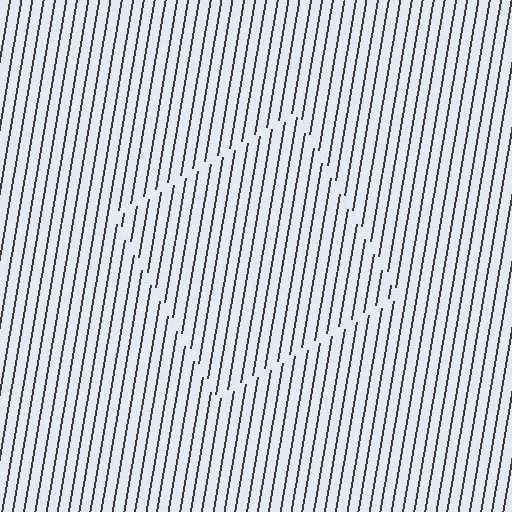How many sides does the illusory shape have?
4 sides — the line-ends trace a square.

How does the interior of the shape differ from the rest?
The interior of the shape contains the same grating, shifted by half a period — the contour is defined by the phase discontinuity where line-ends from the inner and outer gratings abut.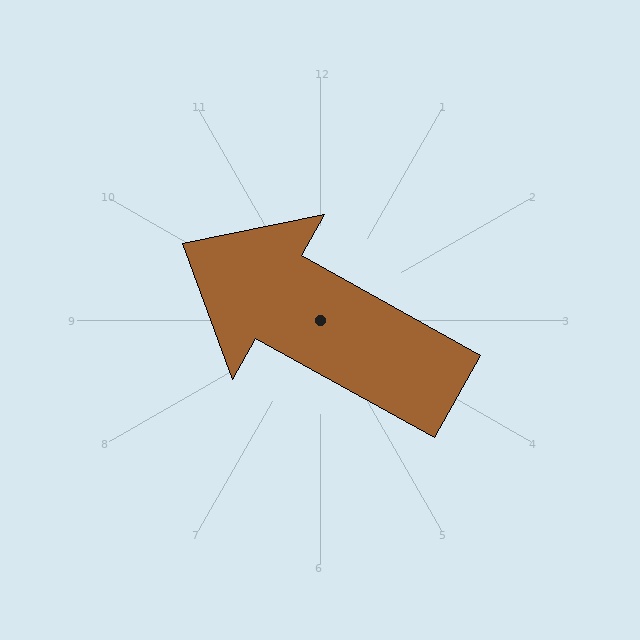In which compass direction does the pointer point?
Northwest.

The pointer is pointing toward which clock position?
Roughly 10 o'clock.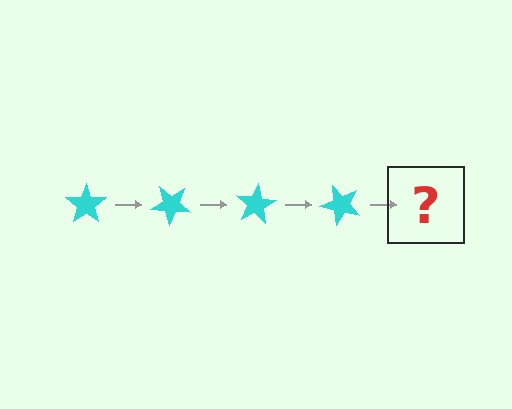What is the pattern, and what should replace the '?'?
The pattern is that the star rotates 40 degrees each step. The '?' should be a cyan star rotated 160 degrees.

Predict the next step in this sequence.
The next step is a cyan star rotated 160 degrees.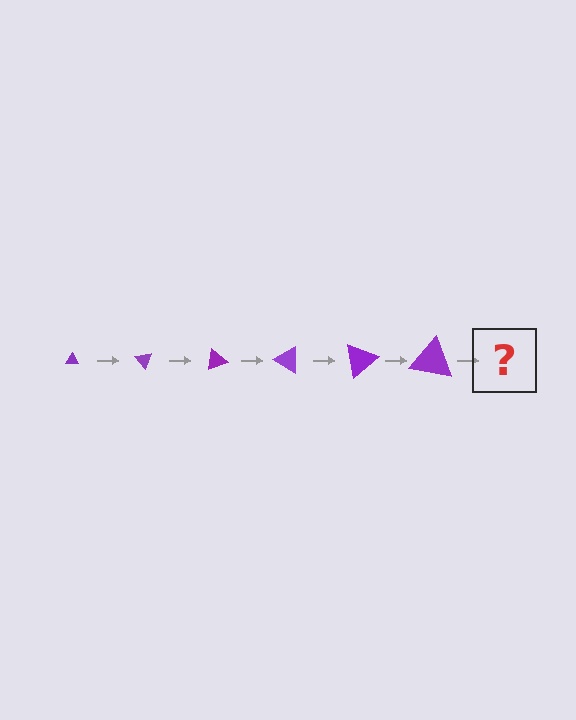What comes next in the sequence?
The next element should be a triangle, larger than the previous one and rotated 300 degrees from the start.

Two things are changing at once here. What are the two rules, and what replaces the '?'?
The two rules are that the triangle grows larger each step and it rotates 50 degrees each step. The '?' should be a triangle, larger than the previous one and rotated 300 degrees from the start.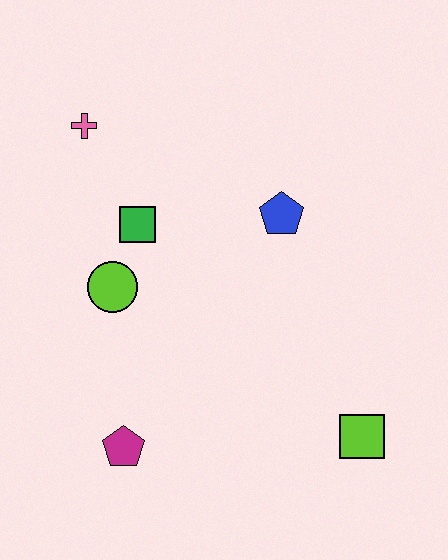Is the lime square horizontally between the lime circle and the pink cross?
No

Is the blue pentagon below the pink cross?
Yes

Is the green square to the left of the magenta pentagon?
No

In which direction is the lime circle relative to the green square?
The lime circle is below the green square.